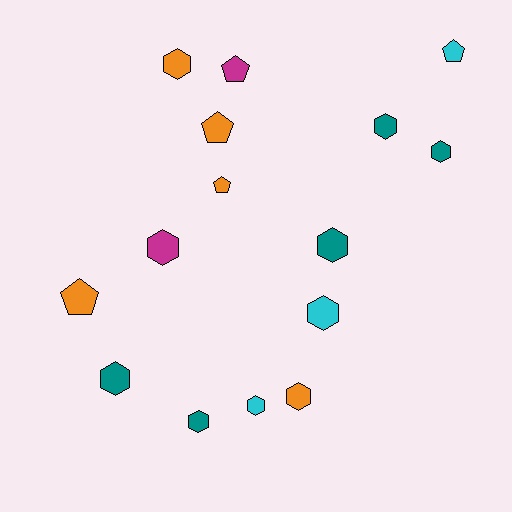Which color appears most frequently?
Orange, with 5 objects.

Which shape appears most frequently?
Hexagon, with 10 objects.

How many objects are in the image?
There are 15 objects.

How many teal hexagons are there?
There are 5 teal hexagons.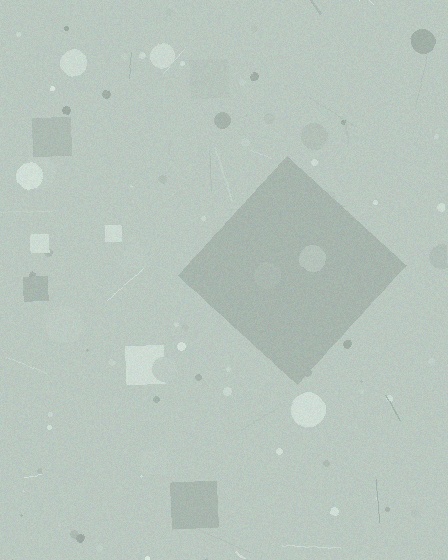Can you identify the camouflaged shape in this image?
The camouflaged shape is a diamond.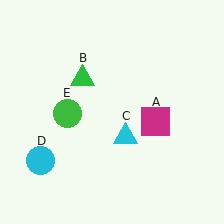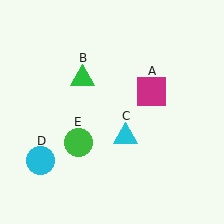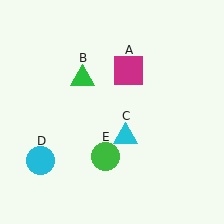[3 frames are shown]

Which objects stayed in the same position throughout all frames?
Green triangle (object B) and cyan triangle (object C) and cyan circle (object D) remained stationary.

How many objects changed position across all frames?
2 objects changed position: magenta square (object A), green circle (object E).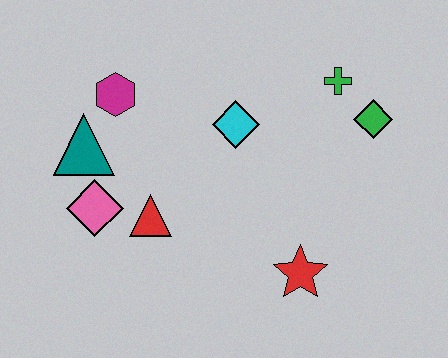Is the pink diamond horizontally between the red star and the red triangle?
No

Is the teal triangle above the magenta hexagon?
No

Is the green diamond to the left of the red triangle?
No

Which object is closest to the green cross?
The green diamond is closest to the green cross.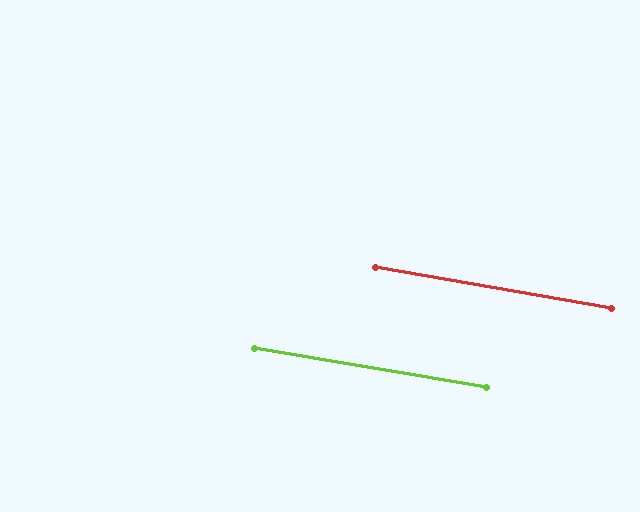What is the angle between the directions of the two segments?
Approximately 1 degree.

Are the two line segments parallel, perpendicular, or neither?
Parallel — their directions differ by only 0.6°.